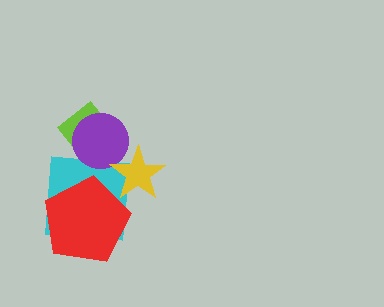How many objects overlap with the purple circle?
3 objects overlap with the purple circle.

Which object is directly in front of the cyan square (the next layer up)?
The purple circle is directly in front of the cyan square.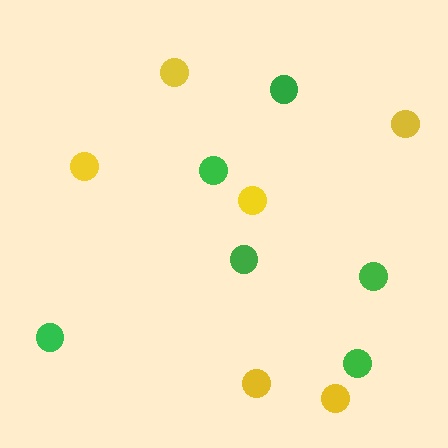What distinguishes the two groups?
There are 2 groups: one group of green circles (6) and one group of yellow circles (6).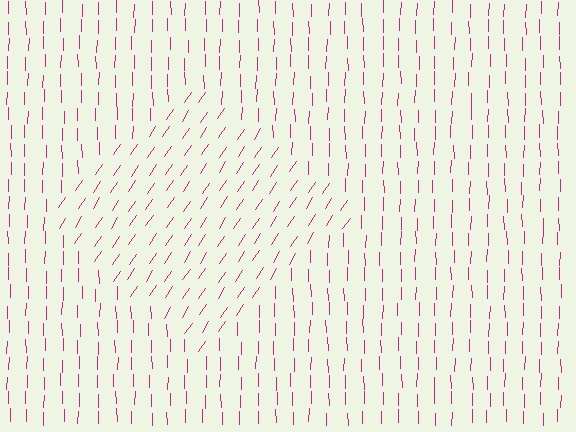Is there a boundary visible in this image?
Yes, there is a texture boundary formed by a change in line orientation.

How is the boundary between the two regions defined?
The boundary is defined purely by a change in line orientation (approximately 33 degrees difference). All lines are the same color and thickness.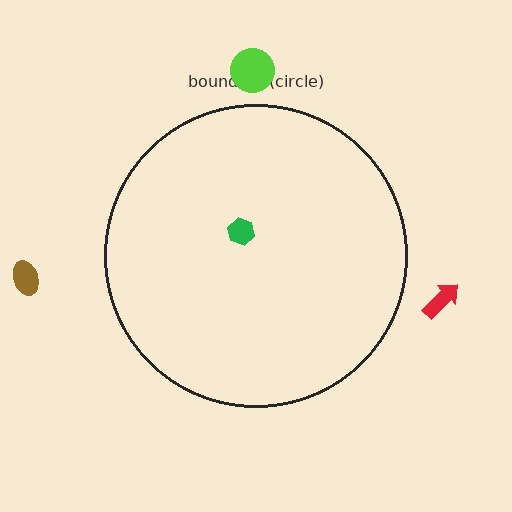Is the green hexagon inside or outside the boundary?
Inside.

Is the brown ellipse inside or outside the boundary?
Outside.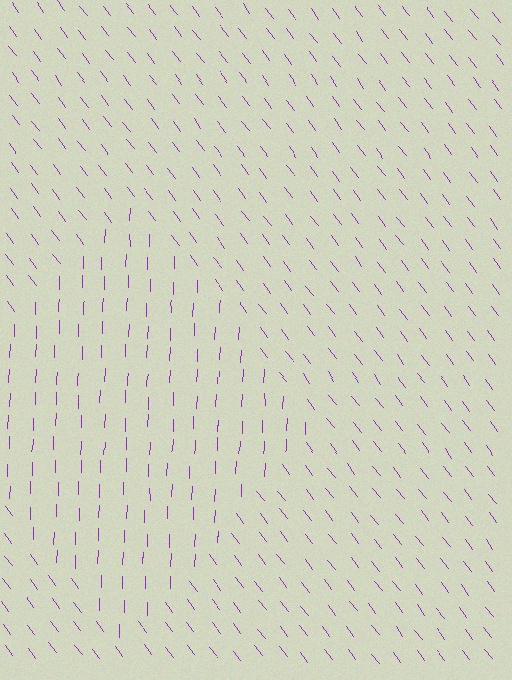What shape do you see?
I see a diamond.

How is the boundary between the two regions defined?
The boundary is defined purely by a change in line orientation (approximately 38 degrees difference). All lines are the same color and thickness.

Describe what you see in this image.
The image is filled with small purple line segments. A diamond region in the image has lines oriented differently from the surrounding lines, creating a visible texture boundary.